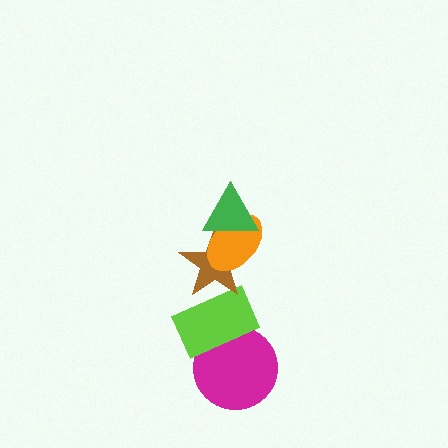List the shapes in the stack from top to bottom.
From top to bottom: the green triangle, the orange ellipse, the brown star, the lime rectangle, the magenta circle.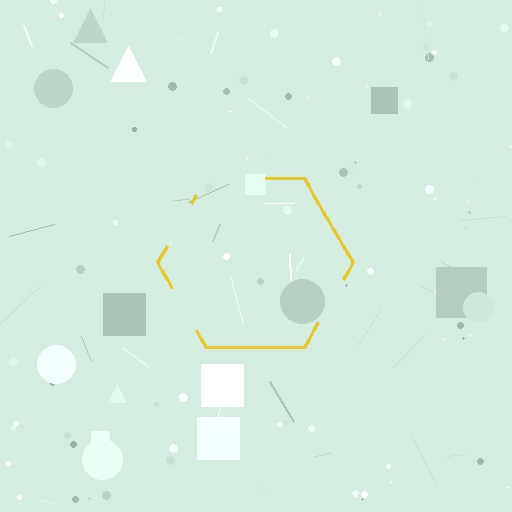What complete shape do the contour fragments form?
The contour fragments form a hexagon.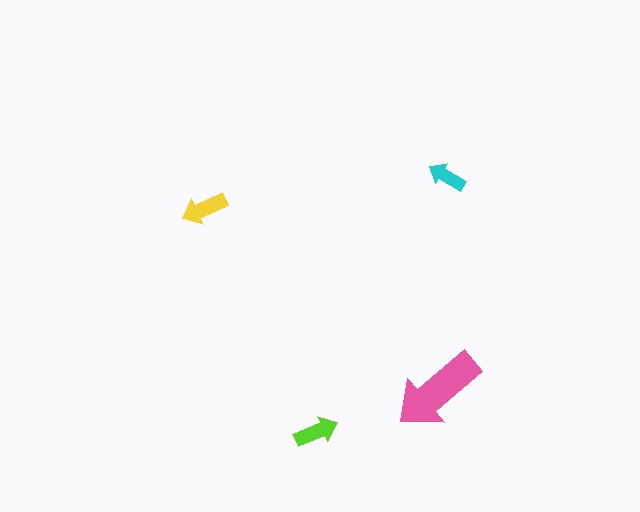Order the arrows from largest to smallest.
the pink one, the yellow one, the lime one, the cyan one.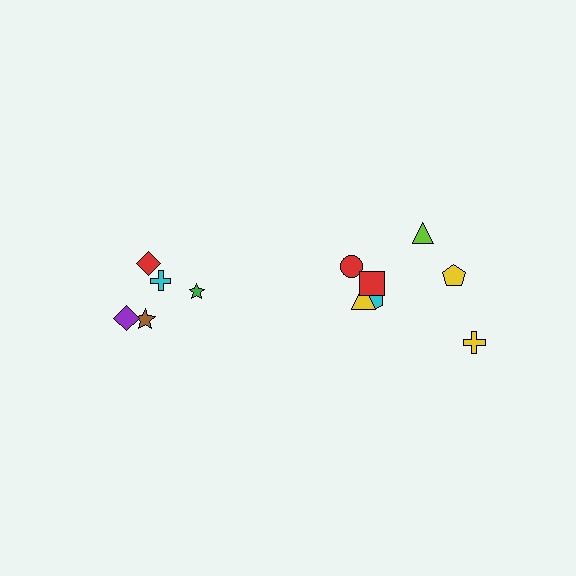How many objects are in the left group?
There are 5 objects.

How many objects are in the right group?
There are 7 objects.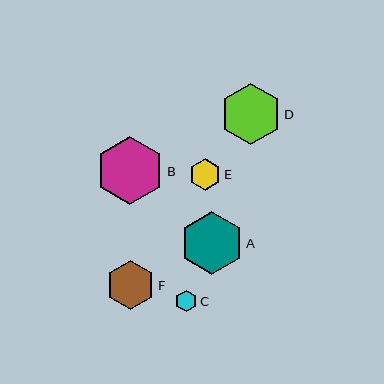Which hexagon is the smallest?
Hexagon C is the smallest with a size of approximately 21 pixels.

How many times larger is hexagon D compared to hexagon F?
Hexagon D is approximately 1.3 times the size of hexagon F.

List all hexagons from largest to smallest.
From largest to smallest: B, A, D, F, E, C.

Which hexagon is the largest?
Hexagon B is the largest with a size of approximately 69 pixels.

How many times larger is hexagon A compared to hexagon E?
Hexagon A is approximately 2.0 times the size of hexagon E.